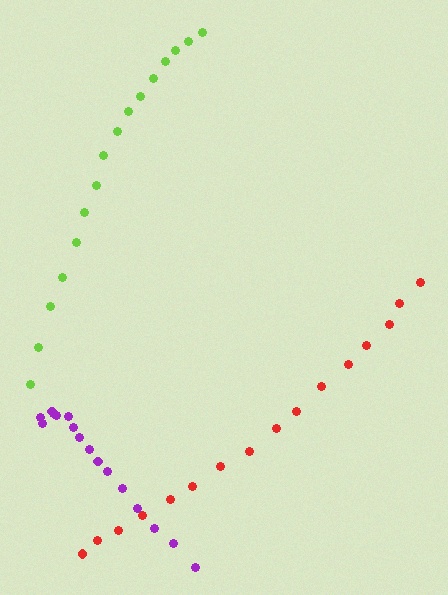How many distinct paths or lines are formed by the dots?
There are 3 distinct paths.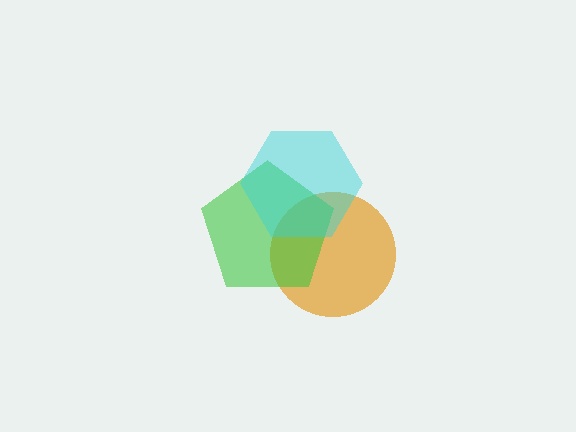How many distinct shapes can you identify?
There are 3 distinct shapes: an orange circle, a green pentagon, a cyan hexagon.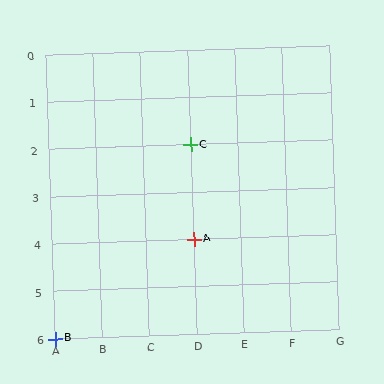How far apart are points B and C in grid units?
Points B and C are 3 columns and 4 rows apart (about 5.0 grid units diagonally).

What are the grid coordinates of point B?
Point B is at grid coordinates (A, 6).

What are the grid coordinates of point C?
Point C is at grid coordinates (D, 2).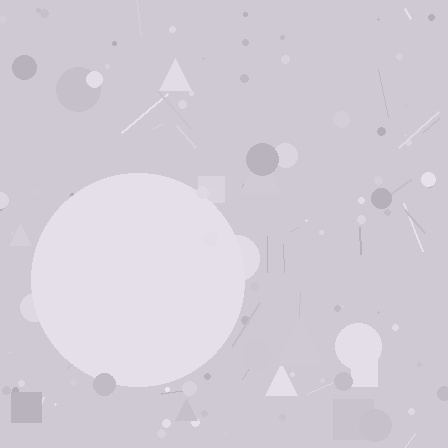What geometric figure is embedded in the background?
A circle is embedded in the background.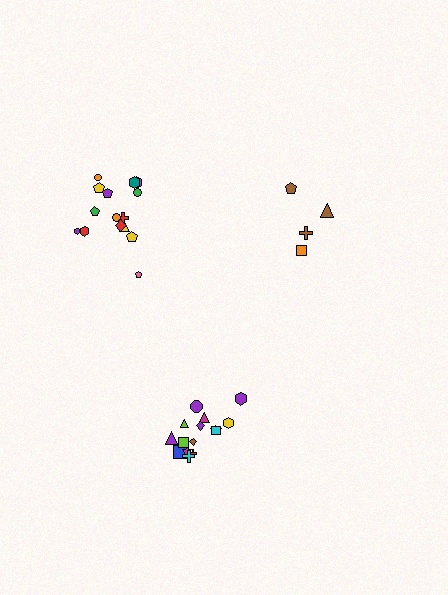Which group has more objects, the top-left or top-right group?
The top-left group.